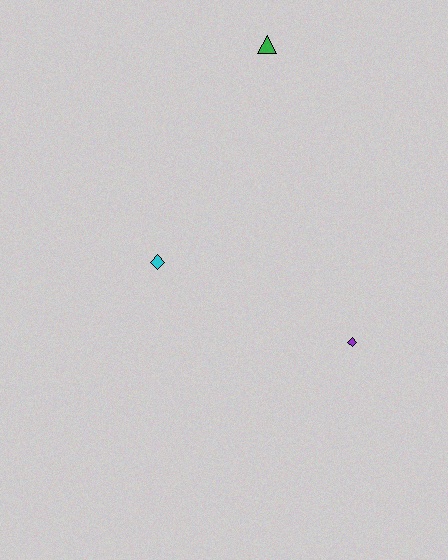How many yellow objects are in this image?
There are no yellow objects.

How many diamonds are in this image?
There are 2 diamonds.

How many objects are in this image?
There are 3 objects.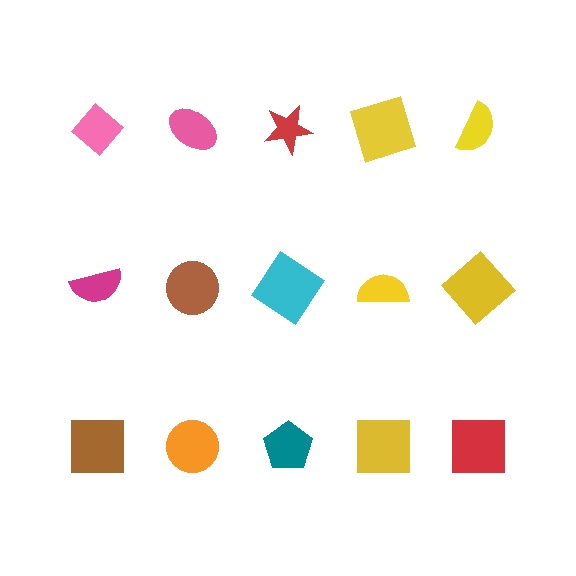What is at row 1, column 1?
A pink diamond.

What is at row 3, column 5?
A red square.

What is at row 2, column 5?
A yellow diamond.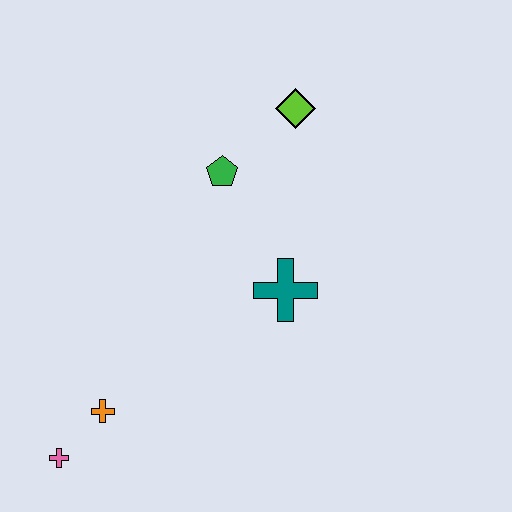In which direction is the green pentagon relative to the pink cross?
The green pentagon is above the pink cross.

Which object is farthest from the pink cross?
The lime diamond is farthest from the pink cross.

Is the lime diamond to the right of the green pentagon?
Yes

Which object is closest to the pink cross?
The orange cross is closest to the pink cross.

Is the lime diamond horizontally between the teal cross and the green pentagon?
No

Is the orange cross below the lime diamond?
Yes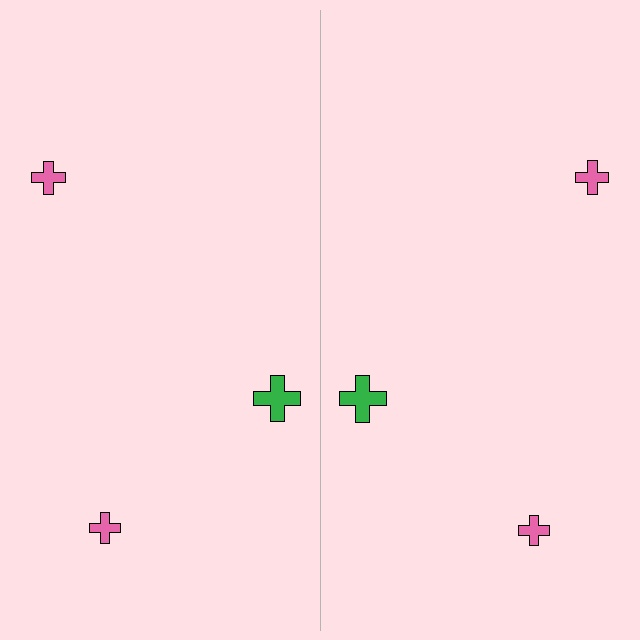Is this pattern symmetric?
Yes, this pattern has bilateral (reflection) symmetry.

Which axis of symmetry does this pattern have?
The pattern has a vertical axis of symmetry running through the center of the image.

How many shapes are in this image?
There are 6 shapes in this image.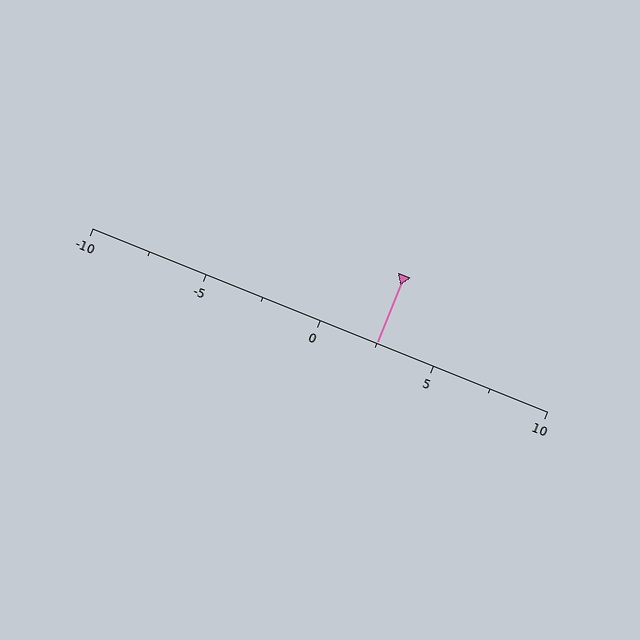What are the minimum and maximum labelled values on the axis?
The axis runs from -10 to 10.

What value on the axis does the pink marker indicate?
The marker indicates approximately 2.5.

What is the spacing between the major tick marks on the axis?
The major ticks are spaced 5 apart.